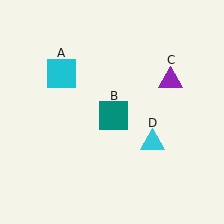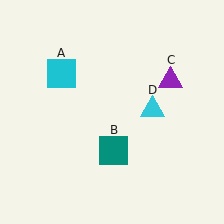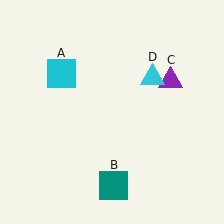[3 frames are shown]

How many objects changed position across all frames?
2 objects changed position: teal square (object B), cyan triangle (object D).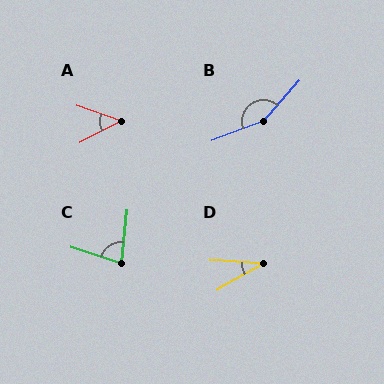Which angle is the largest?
B, at approximately 152 degrees.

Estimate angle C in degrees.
Approximately 77 degrees.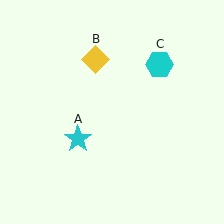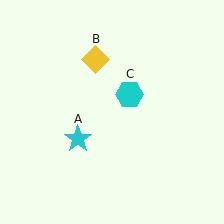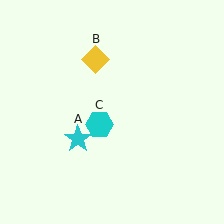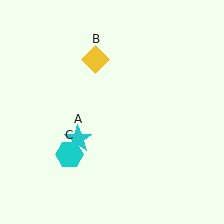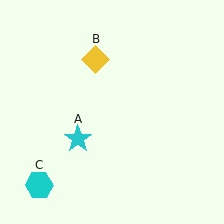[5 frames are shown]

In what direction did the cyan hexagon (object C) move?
The cyan hexagon (object C) moved down and to the left.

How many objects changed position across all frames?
1 object changed position: cyan hexagon (object C).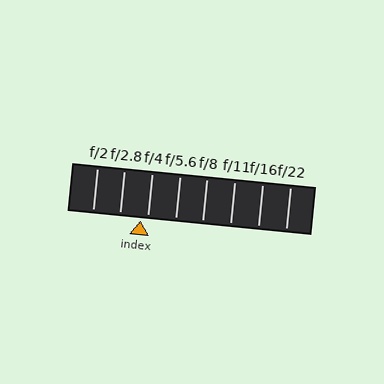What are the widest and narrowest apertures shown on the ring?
The widest aperture shown is f/2 and the narrowest is f/22.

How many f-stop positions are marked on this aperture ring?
There are 8 f-stop positions marked.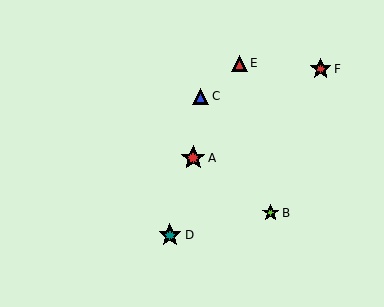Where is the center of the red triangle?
The center of the red triangle is at (239, 63).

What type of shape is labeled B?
Shape B is a lime star.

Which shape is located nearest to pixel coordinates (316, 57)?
The red star (labeled F) at (321, 69) is nearest to that location.